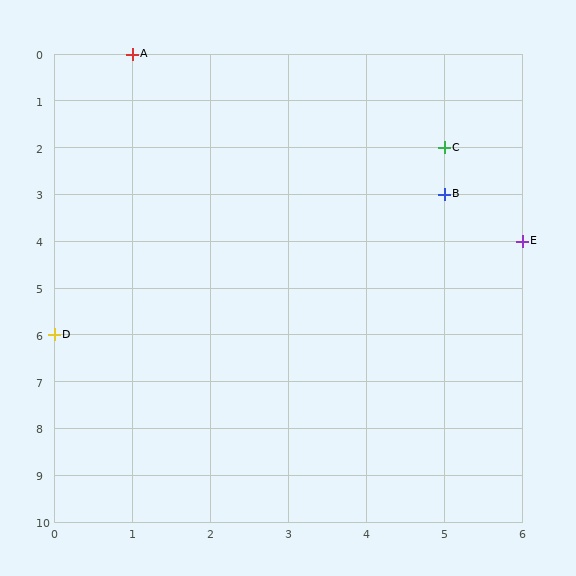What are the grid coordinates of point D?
Point D is at grid coordinates (0, 6).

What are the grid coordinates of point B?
Point B is at grid coordinates (5, 3).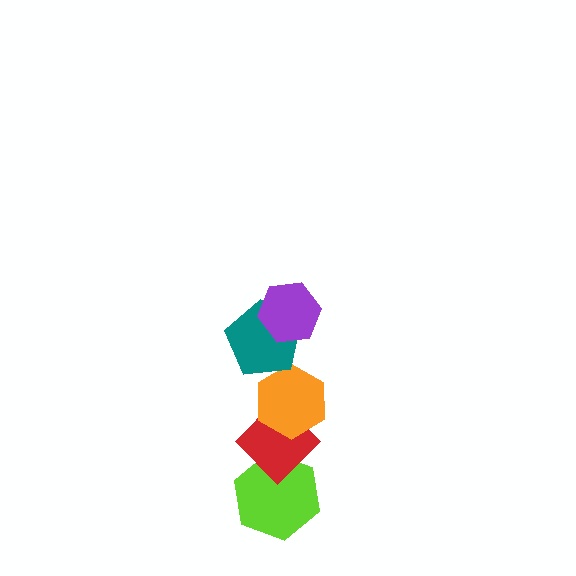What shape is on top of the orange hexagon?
The teal pentagon is on top of the orange hexagon.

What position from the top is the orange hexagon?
The orange hexagon is 3rd from the top.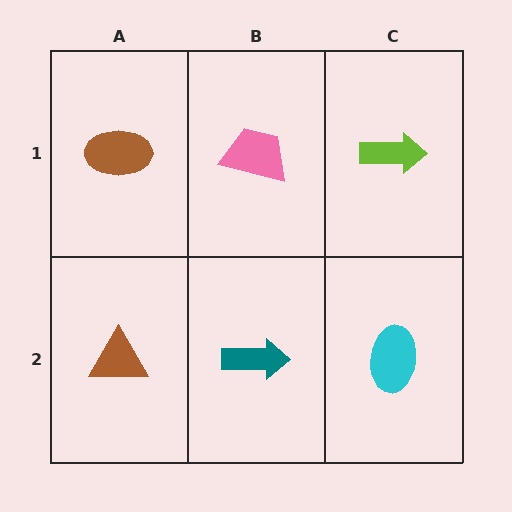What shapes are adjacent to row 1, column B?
A teal arrow (row 2, column B), a brown ellipse (row 1, column A), a lime arrow (row 1, column C).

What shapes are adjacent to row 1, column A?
A brown triangle (row 2, column A), a pink trapezoid (row 1, column B).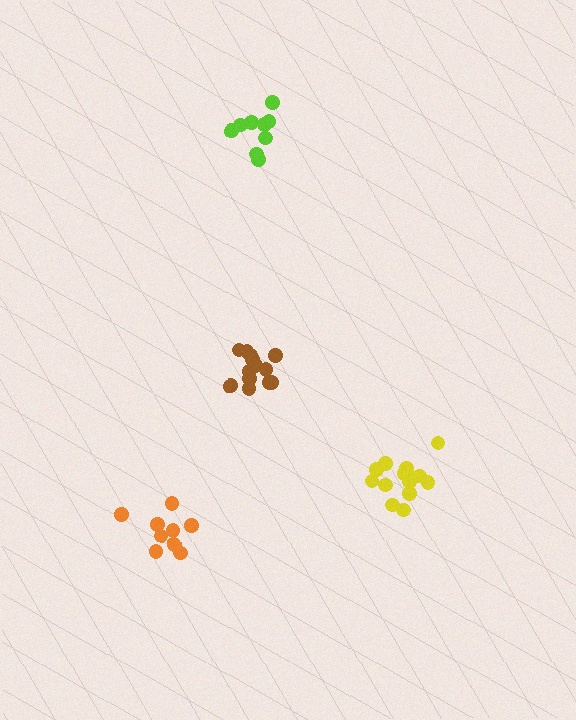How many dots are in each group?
Group 1: 13 dots, Group 2: 9 dots, Group 3: 9 dots, Group 4: 14 dots (45 total).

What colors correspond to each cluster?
The clusters are colored: brown, orange, lime, yellow.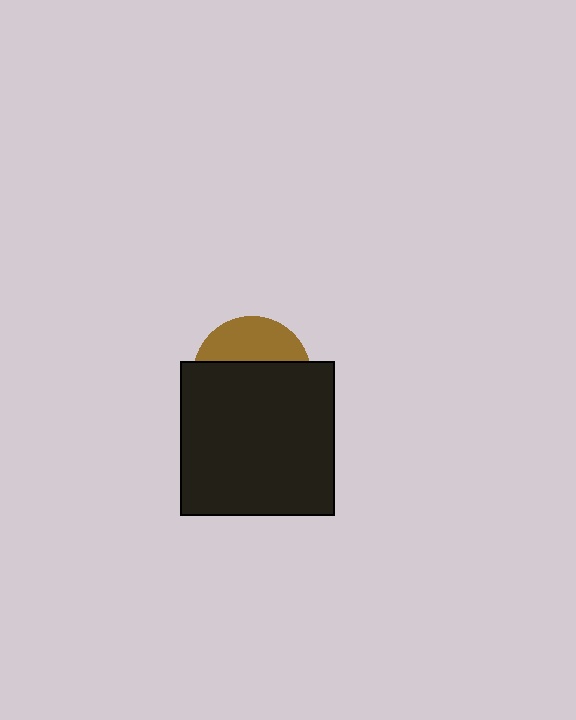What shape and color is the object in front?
The object in front is a black square.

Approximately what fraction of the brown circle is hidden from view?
Roughly 65% of the brown circle is hidden behind the black square.